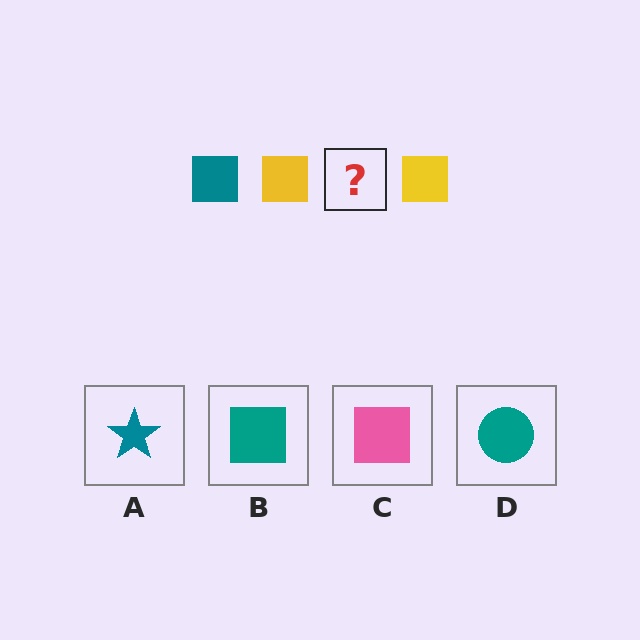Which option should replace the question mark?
Option B.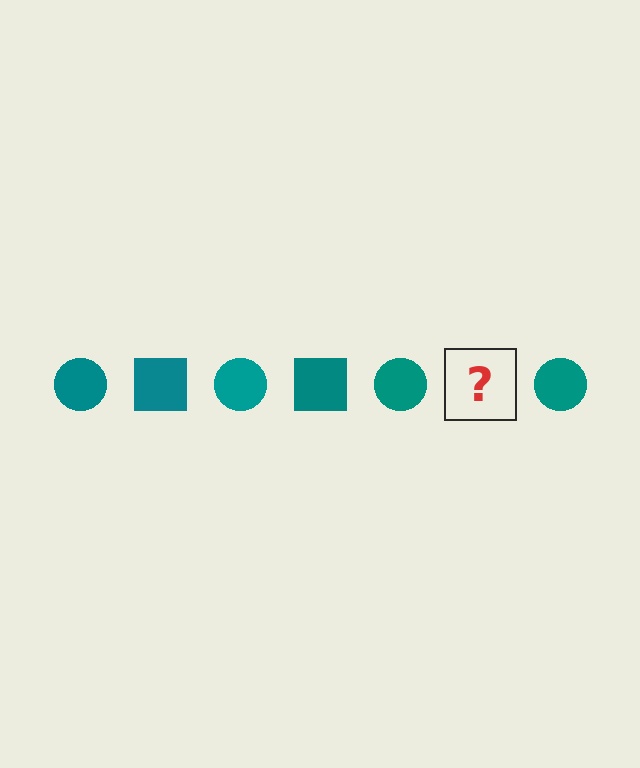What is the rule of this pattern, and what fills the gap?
The rule is that the pattern cycles through circle, square shapes in teal. The gap should be filled with a teal square.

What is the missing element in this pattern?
The missing element is a teal square.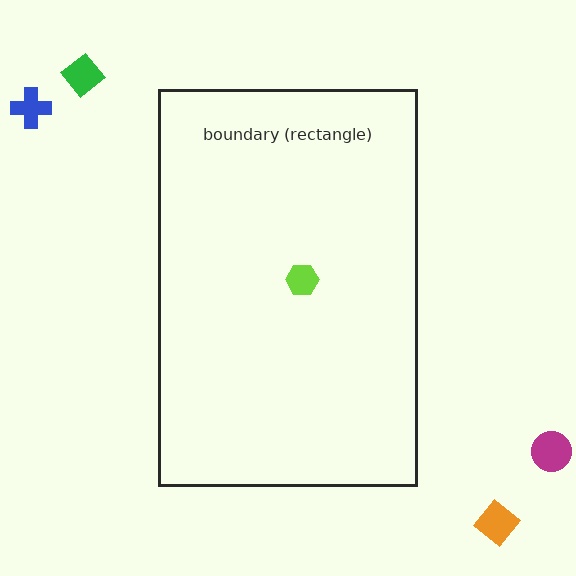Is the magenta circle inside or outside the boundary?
Outside.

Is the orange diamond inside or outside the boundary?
Outside.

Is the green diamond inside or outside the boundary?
Outside.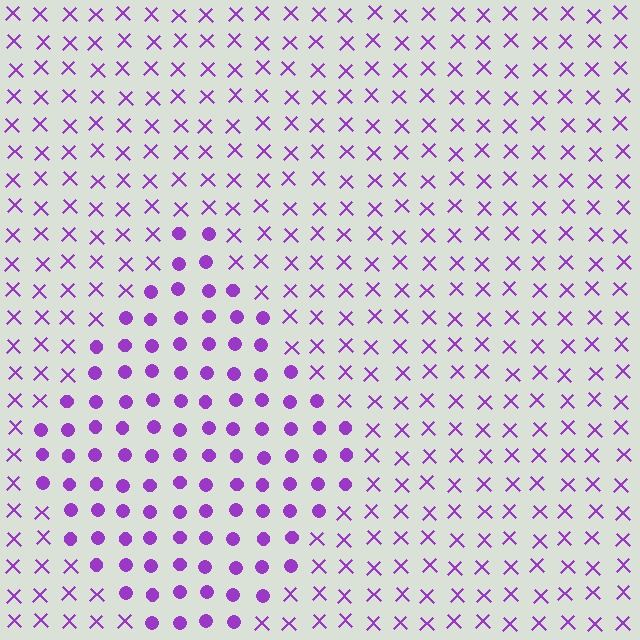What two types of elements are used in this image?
The image uses circles inside the diamond region and X marks outside it.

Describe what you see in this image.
The image is filled with small purple elements arranged in a uniform grid. A diamond-shaped region contains circles, while the surrounding area contains X marks. The boundary is defined purely by the change in element shape.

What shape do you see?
I see a diamond.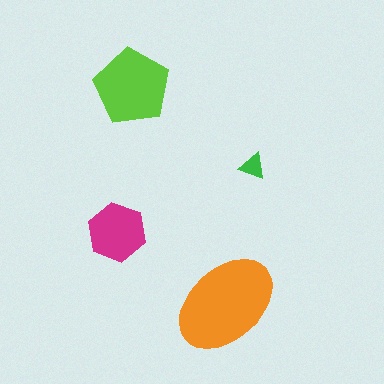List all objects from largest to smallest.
The orange ellipse, the lime pentagon, the magenta hexagon, the green triangle.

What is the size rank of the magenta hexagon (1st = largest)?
3rd.